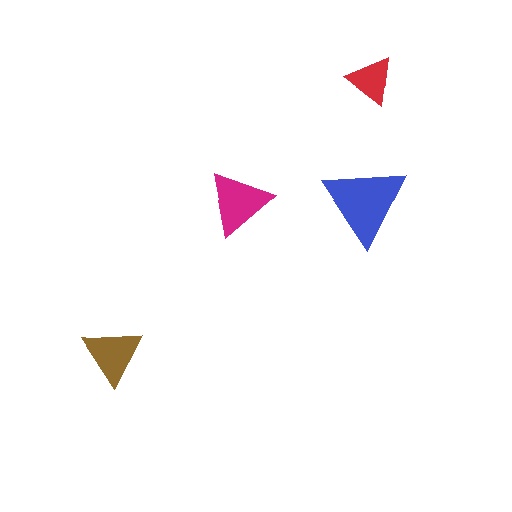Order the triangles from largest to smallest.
the blue one, the magenta one, the brown one, the red one.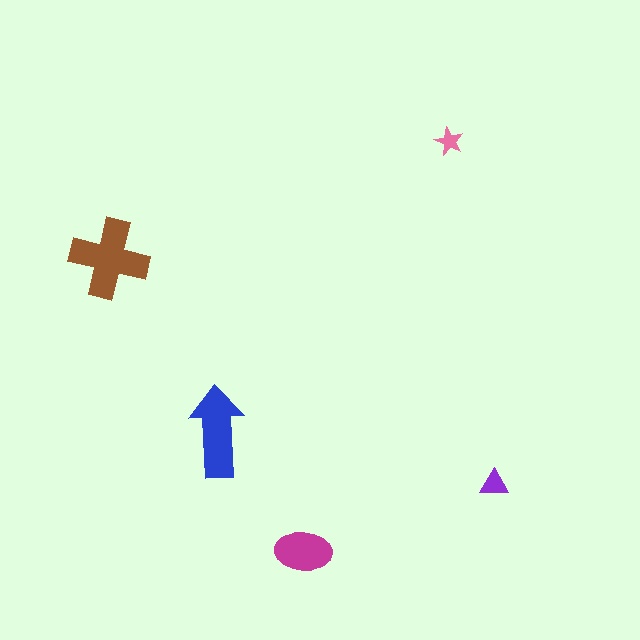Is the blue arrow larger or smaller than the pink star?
Larger.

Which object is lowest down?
The magenta ellipse is bottommost.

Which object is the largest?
The brown cross.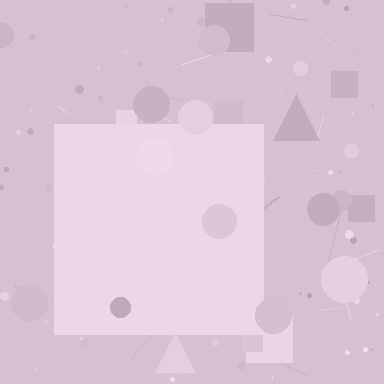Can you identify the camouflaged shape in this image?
The camouflaged shape is a square.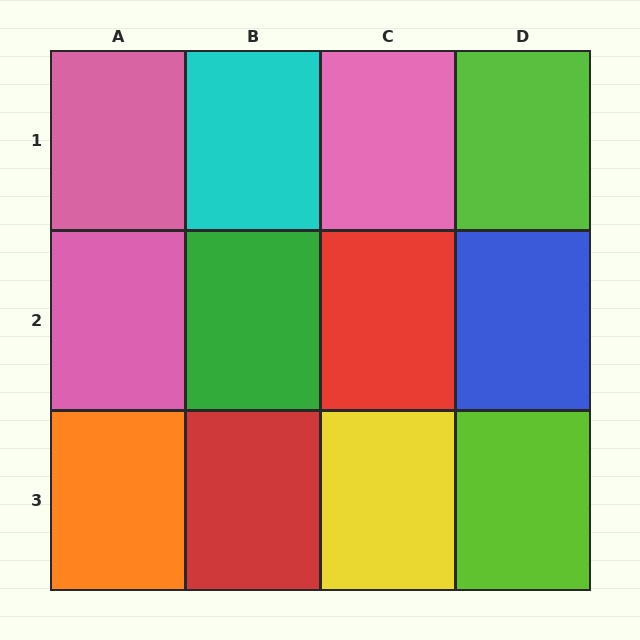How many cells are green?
1 cell is green.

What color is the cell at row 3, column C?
Yellow.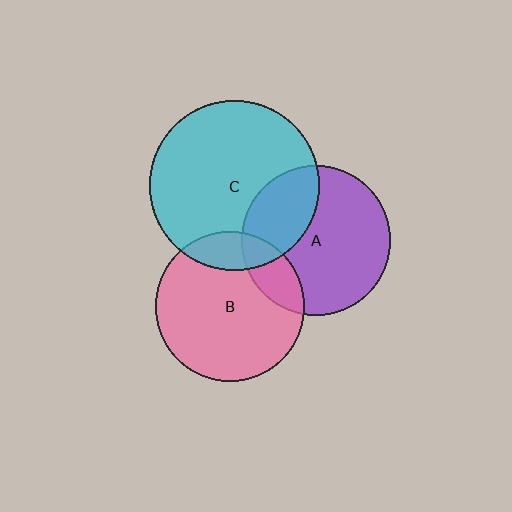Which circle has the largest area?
Circle C (cyan).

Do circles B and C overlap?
Yes.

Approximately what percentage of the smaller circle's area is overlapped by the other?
Approximately 15%.